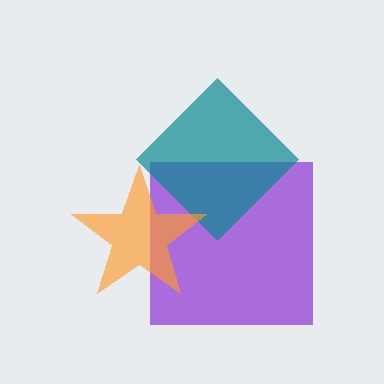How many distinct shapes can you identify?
There are 3 distinct shapes: a purple square, a teal diamond, an orange star.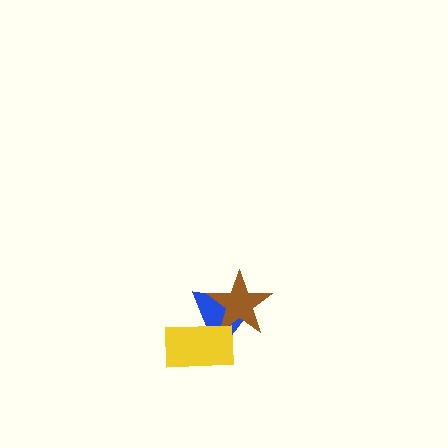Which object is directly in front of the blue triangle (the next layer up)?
The brown star is directly in front of the blue triangle.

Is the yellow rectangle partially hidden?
No, no other shape covers it.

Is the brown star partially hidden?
Yes, it is partially covered by another shape.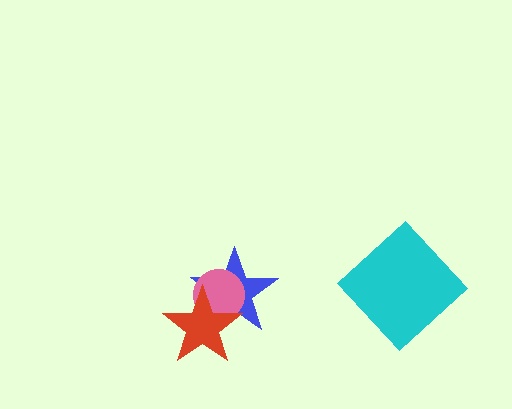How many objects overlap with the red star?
2 objects overlap with the red star.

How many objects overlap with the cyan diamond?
0 objects overlap with the cyan diamond.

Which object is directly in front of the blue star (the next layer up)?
The pink circle is directly in front of the blue star.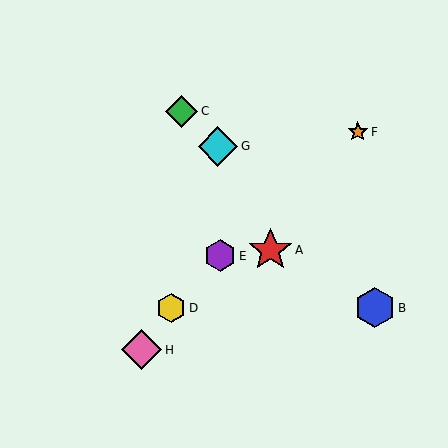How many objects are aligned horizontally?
2 objects (B, D) are aligned horizontally.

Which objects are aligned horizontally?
Objects B, D are aligned horizontally.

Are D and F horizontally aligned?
No, D is at y≈308 and F is at y≈132.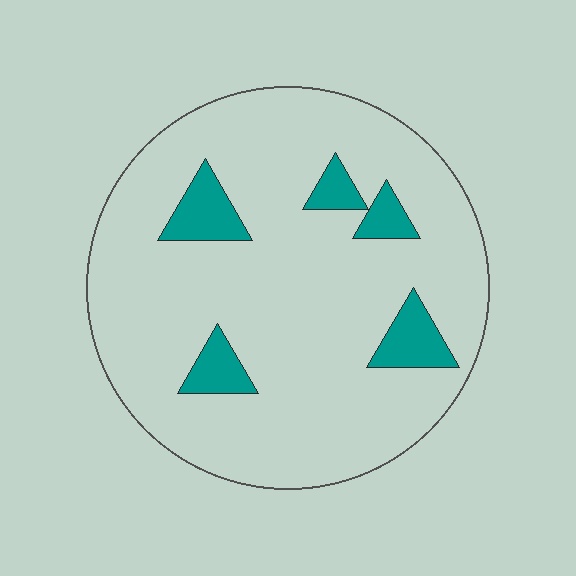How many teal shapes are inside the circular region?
5.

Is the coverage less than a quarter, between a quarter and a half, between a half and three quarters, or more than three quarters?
Less than a quarter.